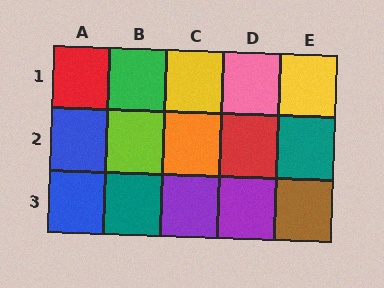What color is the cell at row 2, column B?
Lime.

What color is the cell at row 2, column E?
Teal.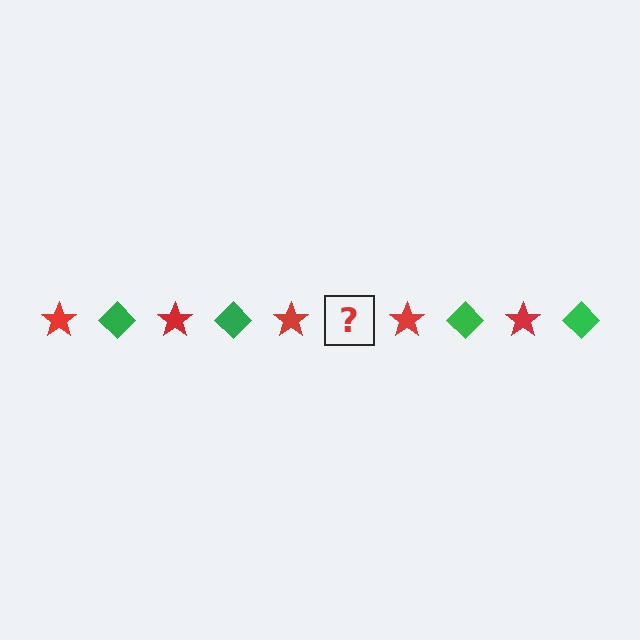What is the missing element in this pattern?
The missing element is a green diamond.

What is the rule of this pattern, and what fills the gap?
The rule is that the pattern alternates between red star and green diamond. The gap should be filled with a green diamond.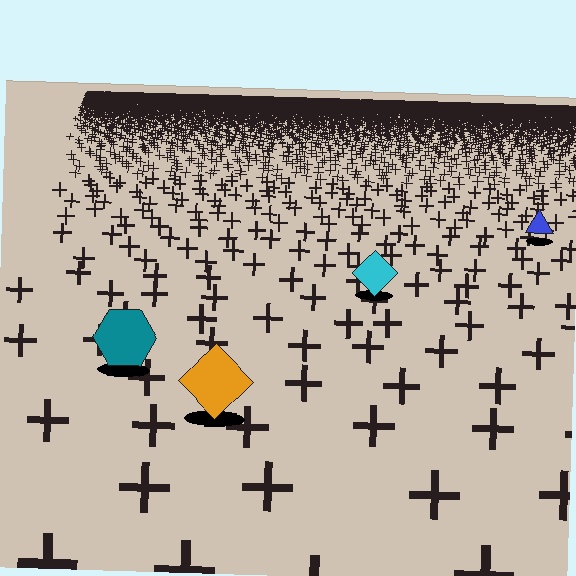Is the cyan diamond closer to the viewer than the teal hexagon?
No. The teal hexagon is closer — you can tell from the texture gradient: the ground texture is coarser near it.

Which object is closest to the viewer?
The orange diamond is closest. The texture marks near it are larger and more spread out.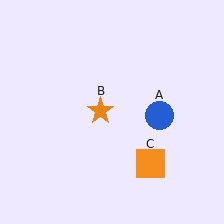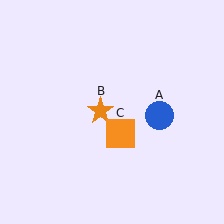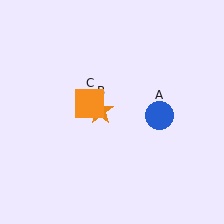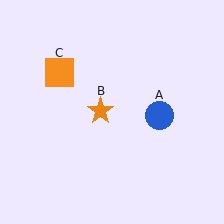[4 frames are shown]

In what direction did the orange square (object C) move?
The orange square (object C) moved up and to the left.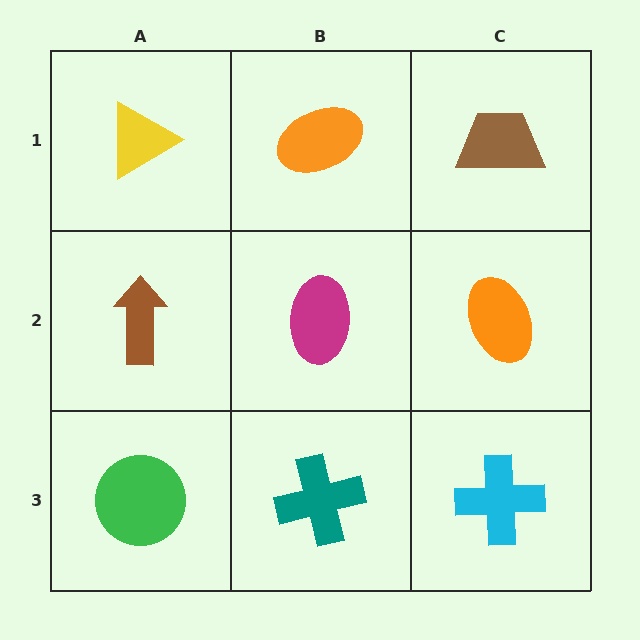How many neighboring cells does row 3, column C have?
2.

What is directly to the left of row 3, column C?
A teal cross.